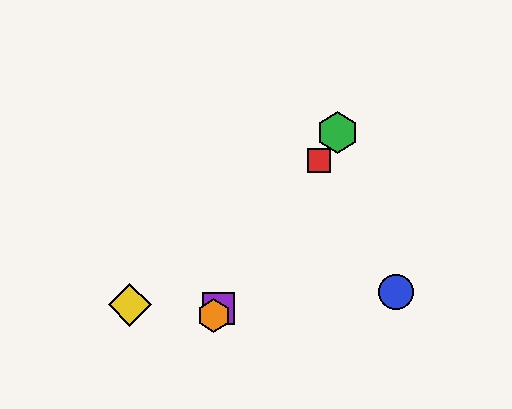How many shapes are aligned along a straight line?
4 shapes (the red square, the green hexagon, the purple square, the orange hexagon) are aligned along a straight line.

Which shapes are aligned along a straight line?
The red square, the green hexagon, the purple square, the orange hexagon are aligned along a straight line.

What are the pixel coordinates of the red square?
The red square is at (319, 161).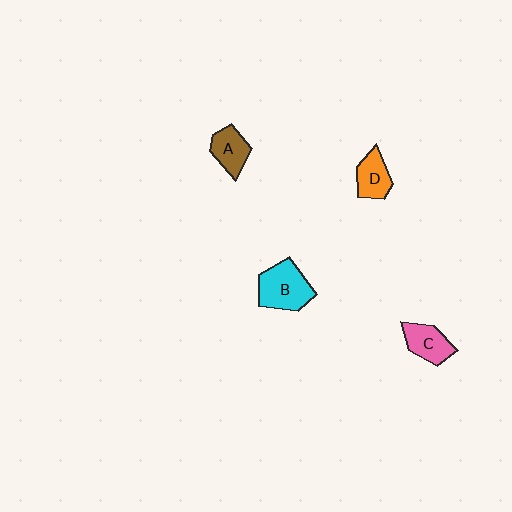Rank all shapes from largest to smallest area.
From largest to smallest: B (cyan), C (pink), A (brown), D (orange).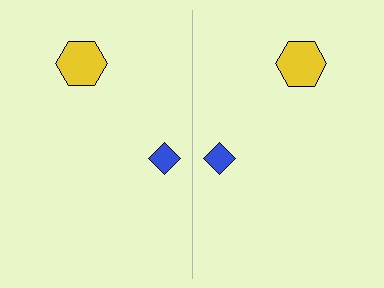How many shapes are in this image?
There are 4 shapes in this image.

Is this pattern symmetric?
Yes, this pattern has bilateral (reflection) symmetry.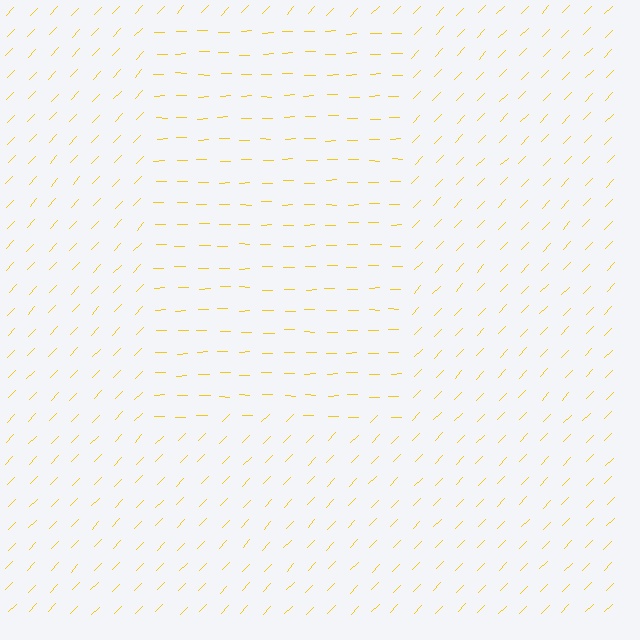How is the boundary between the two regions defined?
The boundary is defined purely by a change in line orientation (approximately 45 degrees difference). All lines are the same color and thickness.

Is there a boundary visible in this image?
Yes, there is a texture boundary formed by a change in line orientation.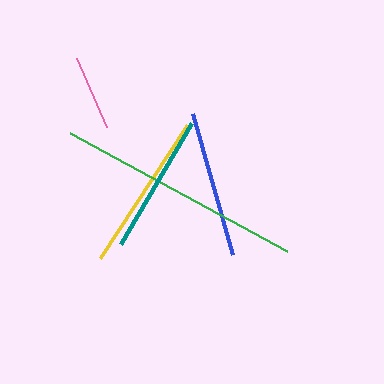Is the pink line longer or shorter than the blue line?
The blue line is longer than the pink line.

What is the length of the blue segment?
The blue segment is approximately 146 pixels long.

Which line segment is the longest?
The green line is the longest at approximately 247 pixels.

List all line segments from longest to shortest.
From longest to shortest: green, yellow, blue, teal, pink.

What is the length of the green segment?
The green segment is approximately 247 pixels long.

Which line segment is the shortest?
The pink line is the shortest at approximately 76 pixels.